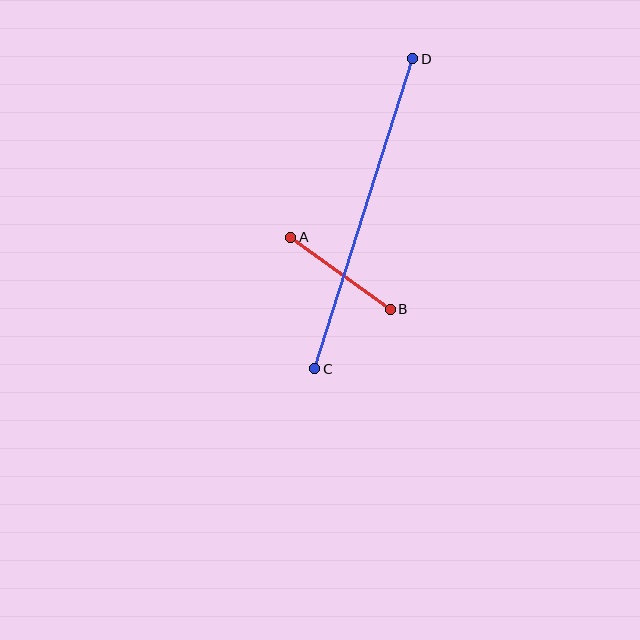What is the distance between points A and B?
The distance is approximately 123 pixels.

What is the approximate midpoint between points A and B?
The midpoint is at approximately (340, 273) pixels.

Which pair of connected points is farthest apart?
Points C and D are farthest apart.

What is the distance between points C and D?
The distance is approximately 325 pixels.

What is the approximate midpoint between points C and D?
The midpoint is at approximately (364, 214) pixels.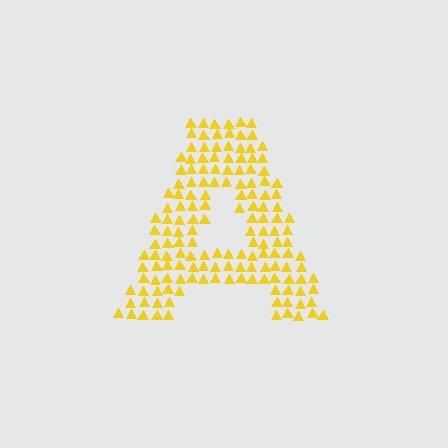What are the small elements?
The small elements are triangles.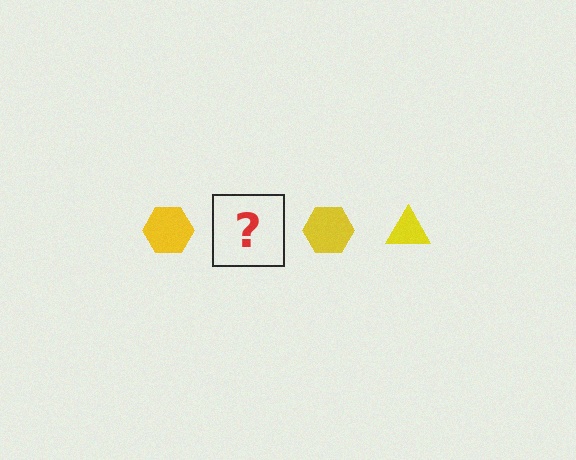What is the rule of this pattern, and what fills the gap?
The rule is that the pattern cycles through hexagon, triangle shapes in yellow. The gap should be filled with a yellow triangle.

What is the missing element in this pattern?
The missing element is a yellow triangle.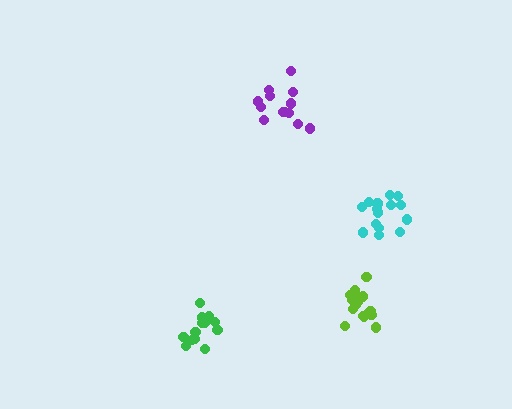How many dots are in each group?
Group 1: 13 dots, Group 2: 13 dots, Group 3: 15 dots, Group 4: 17 dots (58 total).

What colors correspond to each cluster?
The clusters are colored: green, purple, cyan, lime.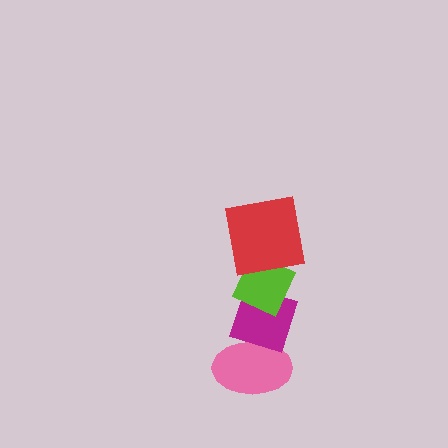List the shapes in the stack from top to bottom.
From top to bottom: the red square, the lime diamond, the magenta diamond, the pink ellipse.